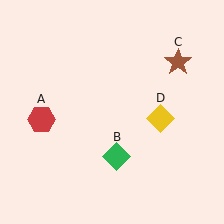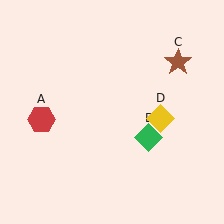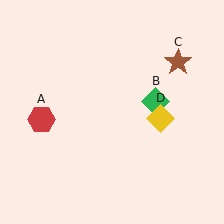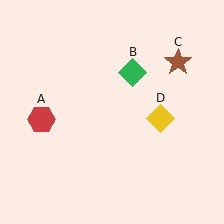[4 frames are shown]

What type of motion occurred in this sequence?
The green diamond (object B) rotated counterclockwise around the center of the scene.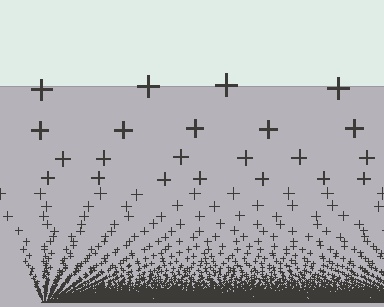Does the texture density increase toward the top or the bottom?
Density increases toward the bottom.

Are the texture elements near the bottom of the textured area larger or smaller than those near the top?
Smaller. The gradient is inverted — elements near the bottom are smaller and denser.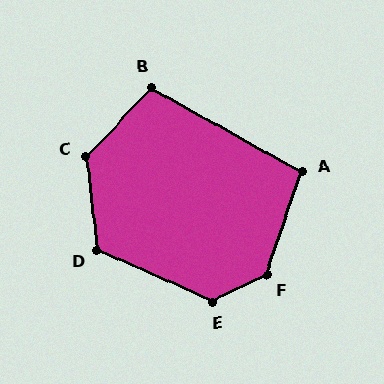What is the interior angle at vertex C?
Approximately 130 degrees (obtuse).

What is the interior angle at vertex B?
Approximately 104 degrees (obtuse).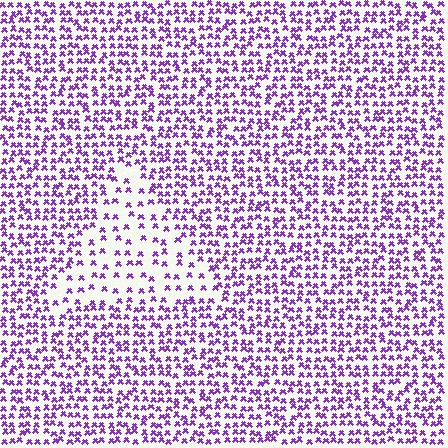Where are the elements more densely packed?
The elements are more densely packed outside the triangle boundary.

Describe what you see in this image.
The image contains small purple elements arranged at two different densities. A triangle-shaped region is visible where the elements are less densely packed than the surrounding area.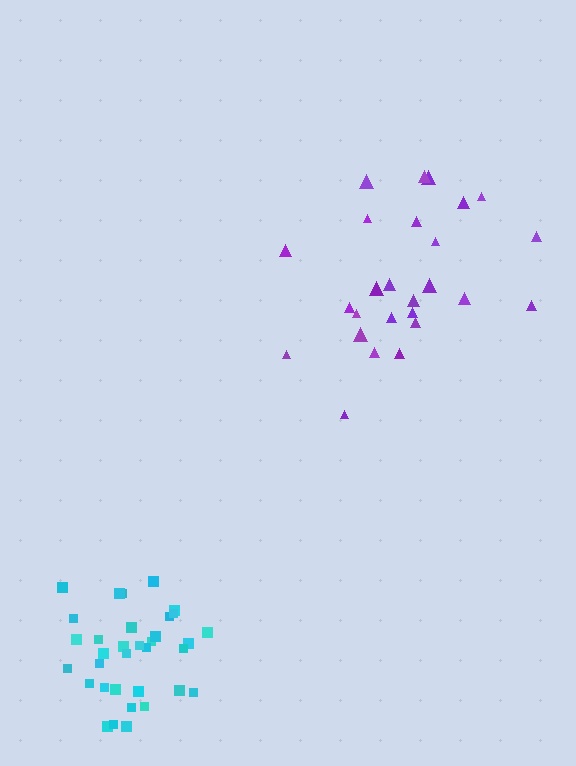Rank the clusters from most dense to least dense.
cyan, purple.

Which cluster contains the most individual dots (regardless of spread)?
Cyan (34).